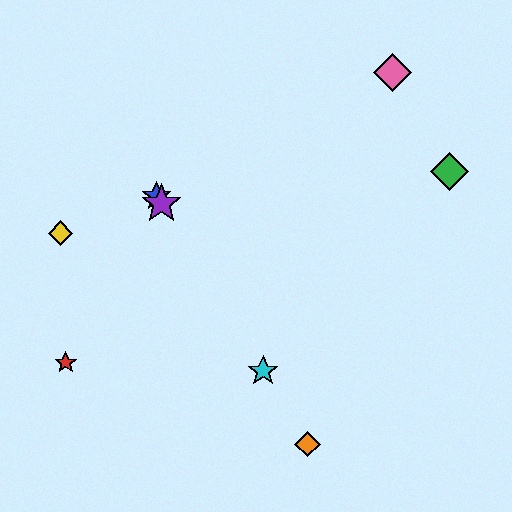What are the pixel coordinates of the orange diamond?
The orange diamond is at (308, 444).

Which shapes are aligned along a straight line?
The blue star, the purple star, the orange diamond, the cyan star are aligned along a straight line.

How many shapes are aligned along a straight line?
4 shapes (the blue star, the purple star, the orange diamond, the cyan star) are aligned along a straight line.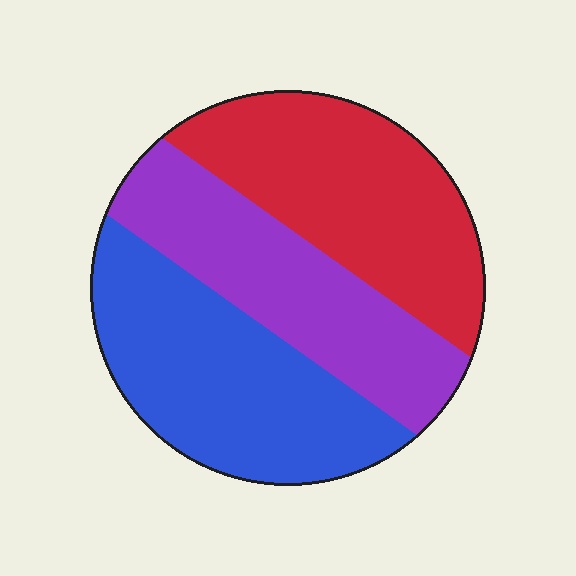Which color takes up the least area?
Purple, at roughly 30%.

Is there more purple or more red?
Red.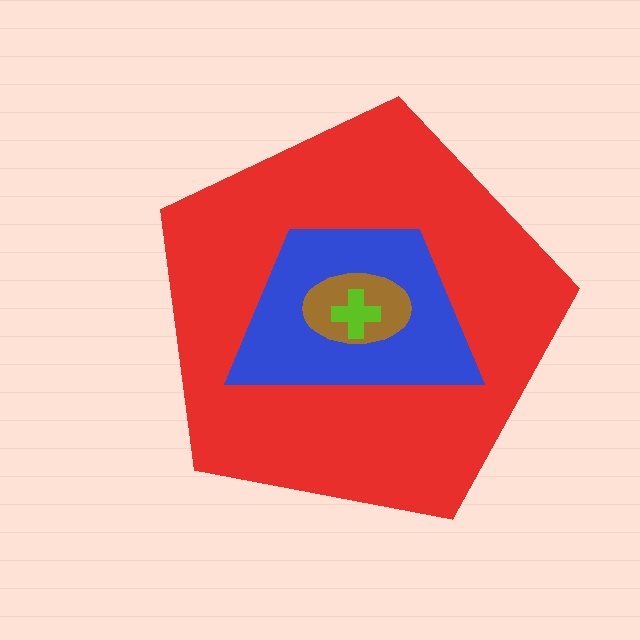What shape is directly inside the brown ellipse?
The lime cross.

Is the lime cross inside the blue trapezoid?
Yes.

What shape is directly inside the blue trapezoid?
The brown ellipse.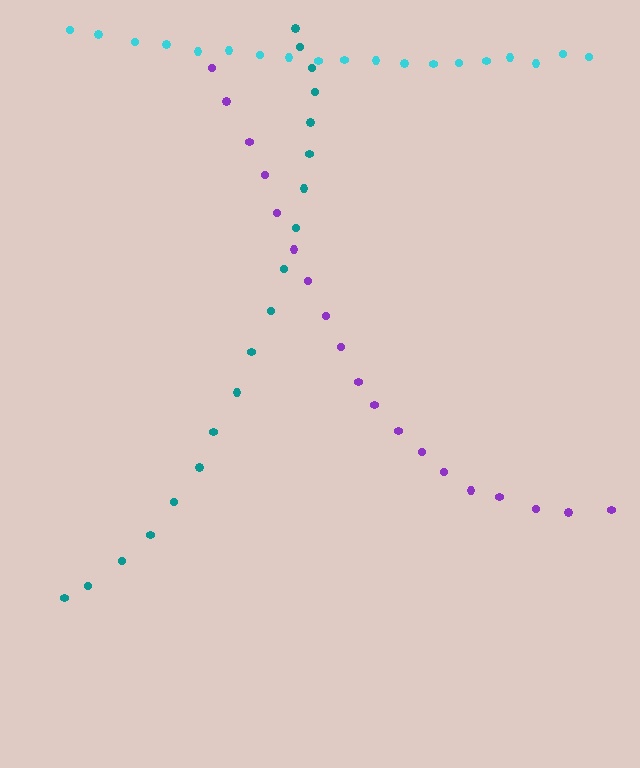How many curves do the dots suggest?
There are 3 distinct paths.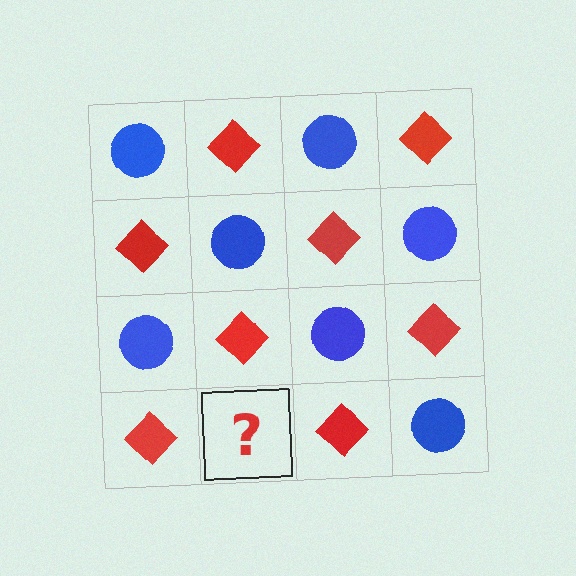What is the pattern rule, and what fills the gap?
The rule is that it alternates blue circle and red diamond in a checkerboard pattern. The gap should be filled with a blue circle.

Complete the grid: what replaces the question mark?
The question mark should be replaced with a blue circle.